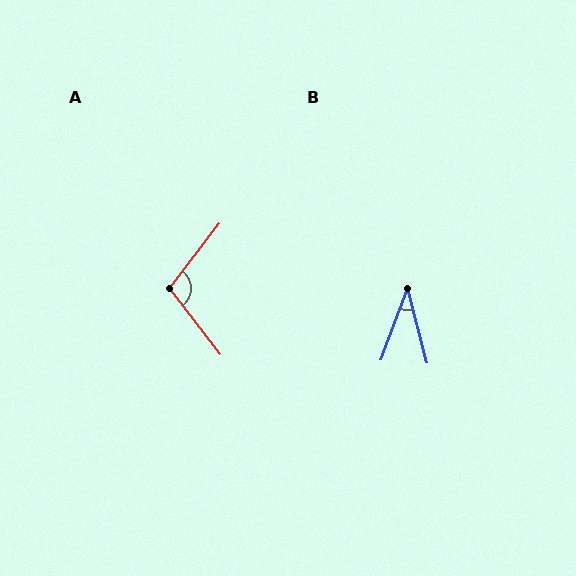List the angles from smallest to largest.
B (35°), A (105°).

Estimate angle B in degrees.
Approximately 35 degrees.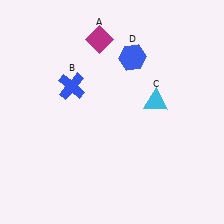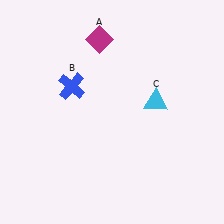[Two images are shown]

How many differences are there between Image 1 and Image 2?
There is 1 difference between the two images.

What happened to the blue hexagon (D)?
The blue hexagon (D) was removed in Image 2. It was in the top-right area of Image 1.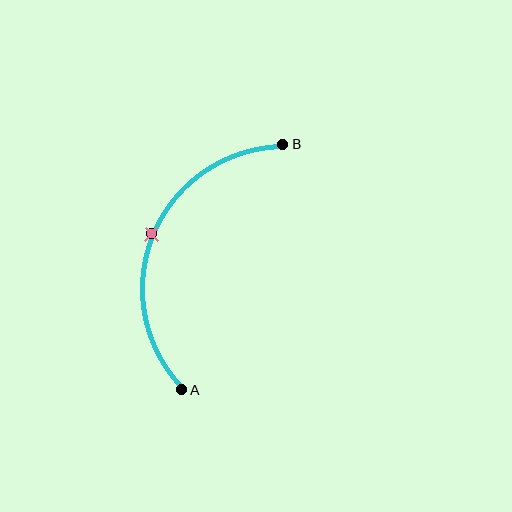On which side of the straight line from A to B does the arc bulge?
The arc bulges to the left of the straight line connecting A and B.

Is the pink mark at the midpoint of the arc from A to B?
Yes. The pink mark lies on the arc at equal arc-length from both A and B — it is the arc midpoint.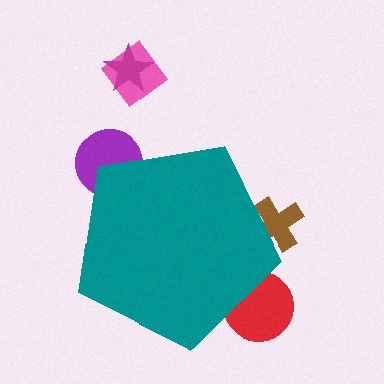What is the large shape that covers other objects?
A teal pentagon.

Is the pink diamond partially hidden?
No, the pink diamond is fully visible.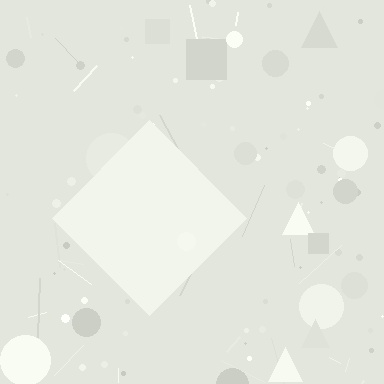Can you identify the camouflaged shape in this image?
The camouflaged shape is a diamond.